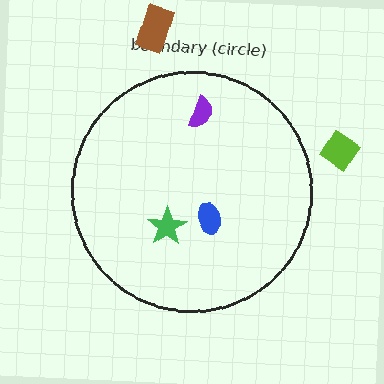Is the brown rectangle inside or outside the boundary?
Outside.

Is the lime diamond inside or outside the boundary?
Outside.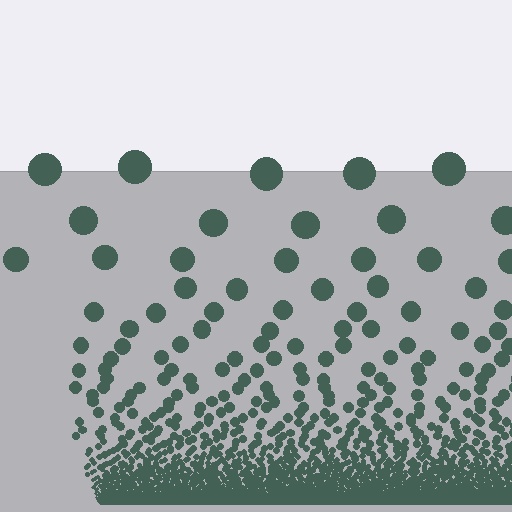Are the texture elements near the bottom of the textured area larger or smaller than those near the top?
Smaller. The gradient is inverted — elements near the bottom are smaller and denser.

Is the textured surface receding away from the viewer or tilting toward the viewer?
The surface appears to tilt toward the viewer. Texture elements get larger and sparser toward the top.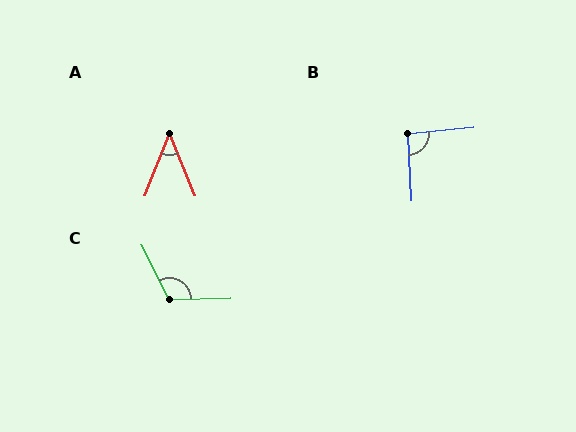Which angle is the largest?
C, at approximately 116 degrees.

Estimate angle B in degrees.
Approximately 92 degrees.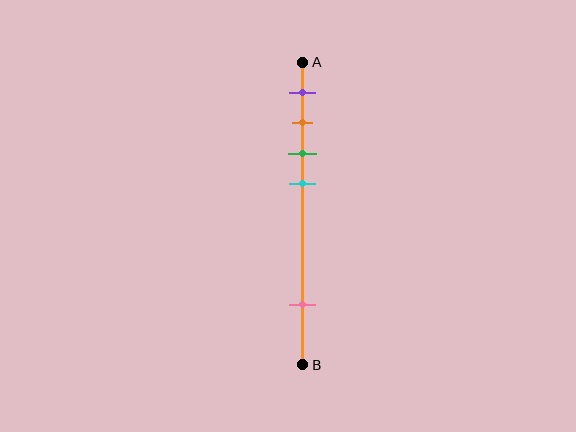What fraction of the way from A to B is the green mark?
The green mark is approximately 30% (0.3) of the way from A to B.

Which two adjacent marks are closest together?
The orange and green marks are the closest adjacent pair.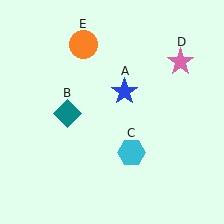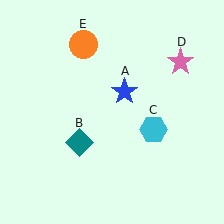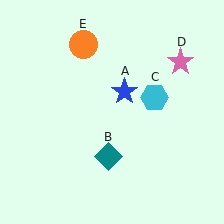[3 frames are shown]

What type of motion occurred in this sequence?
The teal diamond (object B), cyan hexagon (object C) rotated counterclockwise around the center of the scene.